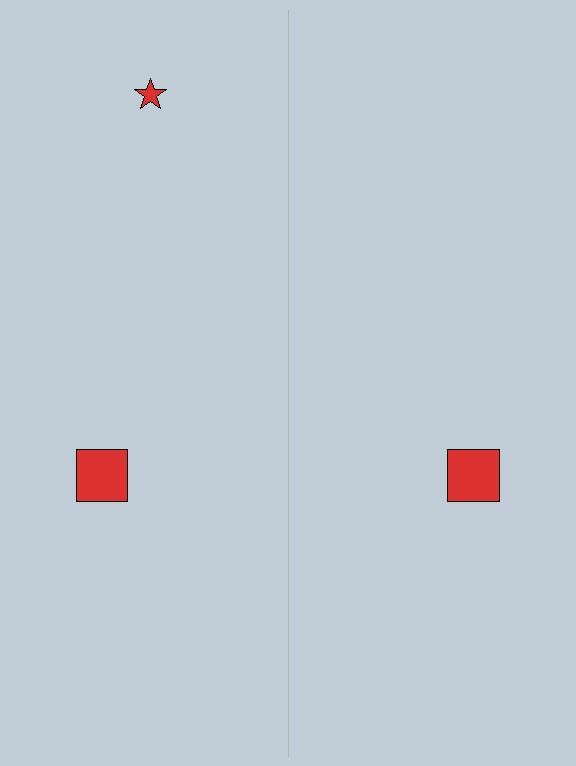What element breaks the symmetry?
A red star is missing from the right side.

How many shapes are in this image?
There are 3 shapes in this image.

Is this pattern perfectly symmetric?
No, the pattern is not perfectly symmetric. A red star is missing from the right side.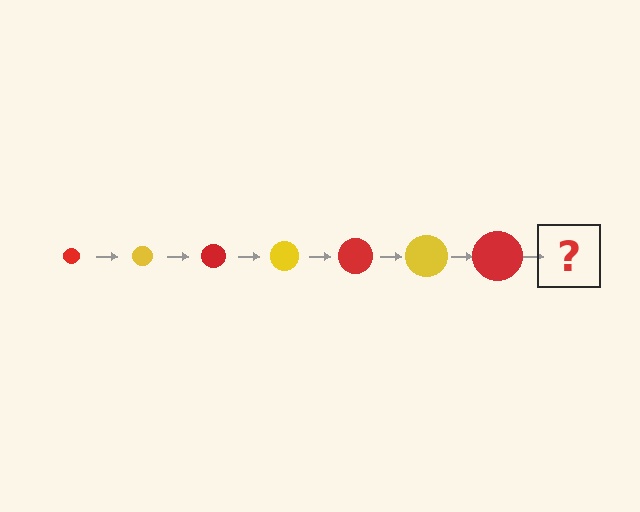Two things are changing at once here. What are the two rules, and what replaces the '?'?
The two rules are that the circle grows larger each step and the color cycles through red and yellow. The '?' should be a yellow circle, larger than the previous one.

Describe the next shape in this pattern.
It should be a yellow circle, larger than the previous one.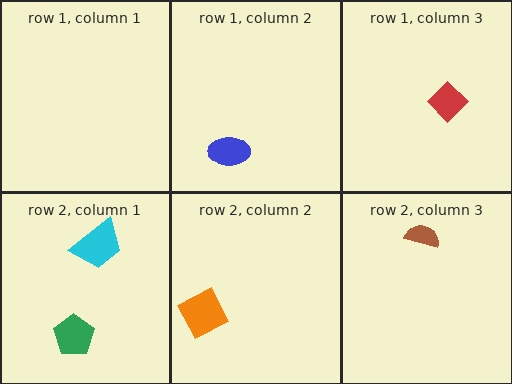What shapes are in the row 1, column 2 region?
The blue ellipse.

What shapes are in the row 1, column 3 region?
The red diamond.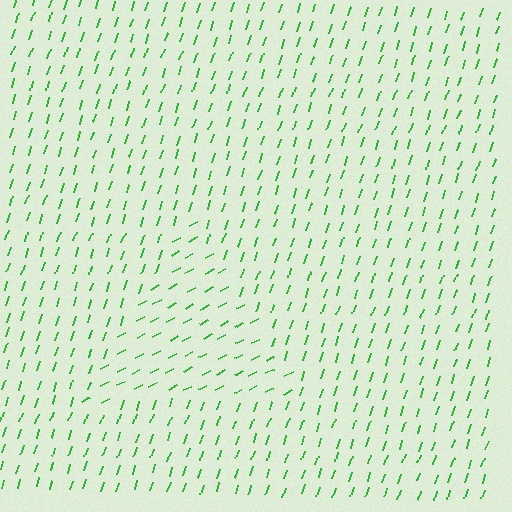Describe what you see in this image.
The image is filled with small green line segments. A triangle region in the image has lines oriented differently from the surrounding lines, creating a visible texture boundary.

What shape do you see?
I see a triangle.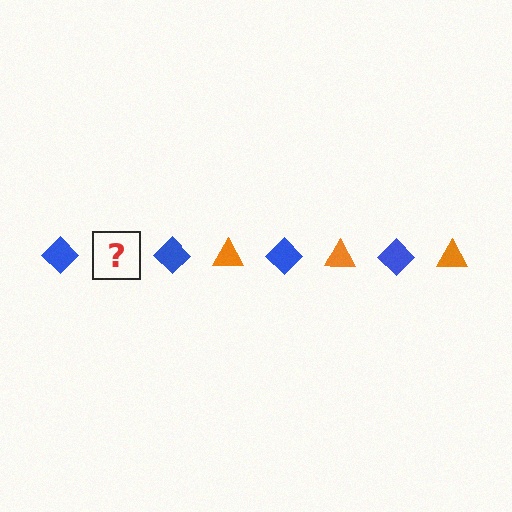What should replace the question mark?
The question mark should be replaced with an orange triangle.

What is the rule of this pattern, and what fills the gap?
The rule is that the pattern alternates between blue diamond and orange triangle. The gap should be filled with an orange triangle.